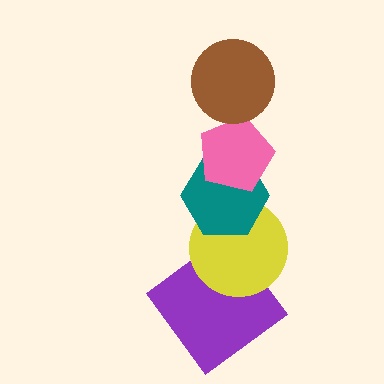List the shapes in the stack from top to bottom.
From top to bottom: the brown circle, the pink pentagon, the teal hexagon, the yellow circle, the purple diamond.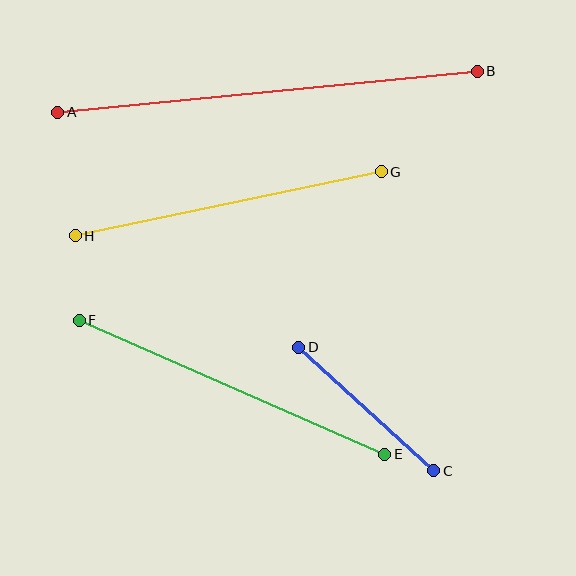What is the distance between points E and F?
The distance is approximately 334 pixels.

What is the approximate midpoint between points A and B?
The midpoint is at approximately (268, 92) pixels.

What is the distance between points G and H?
The distance is approximately 313 pixels.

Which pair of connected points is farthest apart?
Points A and B are farthest apart.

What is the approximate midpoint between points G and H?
The midpoint is at approximately (228, 204) pixels.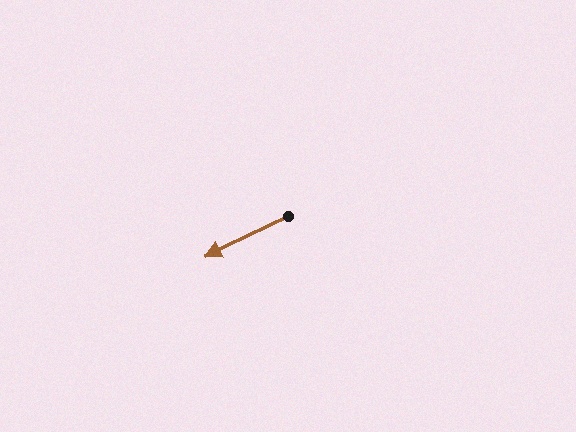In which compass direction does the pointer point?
Southwest.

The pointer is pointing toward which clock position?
Roughly 8 o'clock.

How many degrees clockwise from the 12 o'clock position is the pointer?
Approximately 244 degrees.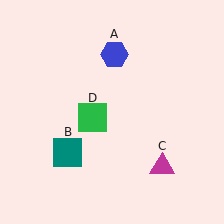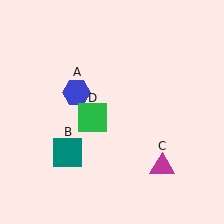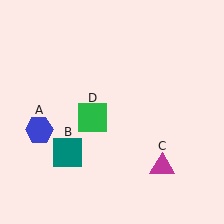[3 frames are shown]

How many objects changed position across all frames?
1 object changed position: blue hexagon (object A).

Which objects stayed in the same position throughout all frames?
Teal square (object B) and magenta triangle (object C) and green square (object D) remained stationary.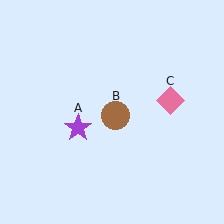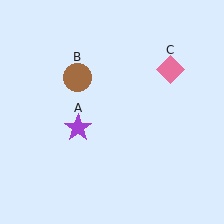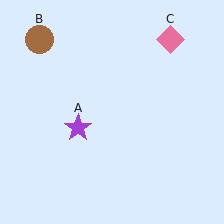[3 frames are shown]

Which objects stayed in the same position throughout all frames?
Purple star (object A) remained stationary.